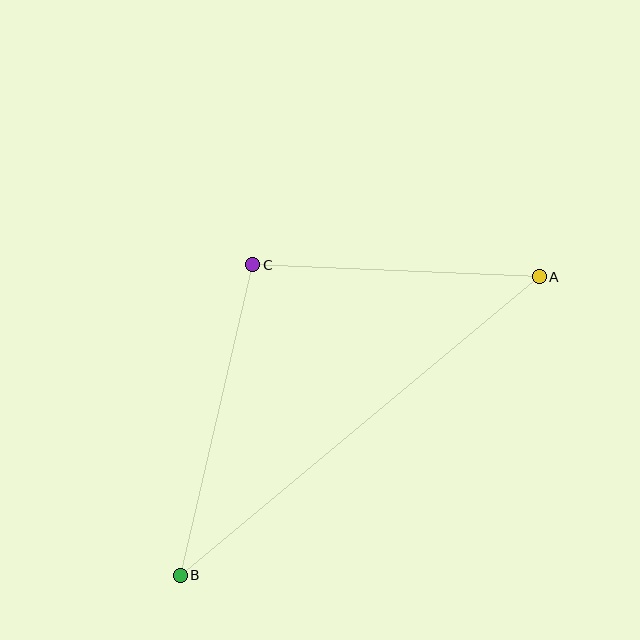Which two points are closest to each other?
Points A and C are closest to each other.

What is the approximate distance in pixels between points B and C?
The distance between B and C is approximately 319 pixels.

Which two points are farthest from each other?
Points A and B are farthest from each other.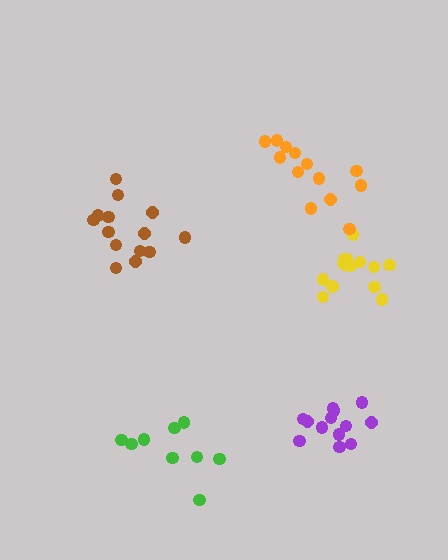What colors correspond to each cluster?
The clusters are colored: yellow, orange, purple, brown, green.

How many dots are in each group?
Group 1: 14 dots, Group 2: 13 dots, Group 3: 13 dots, Group 4: 14 dots, Group 5: 9 dots (63 total).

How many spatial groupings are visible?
There are 5 spatial groupings.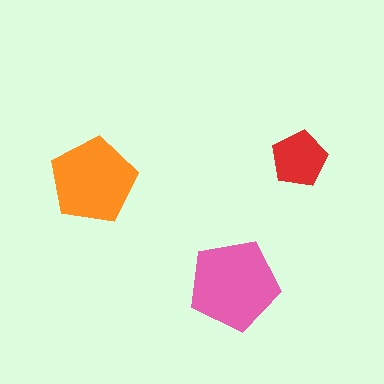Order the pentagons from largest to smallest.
the pink one, the orange one, the red one.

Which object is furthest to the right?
The red pentagon is rightmost.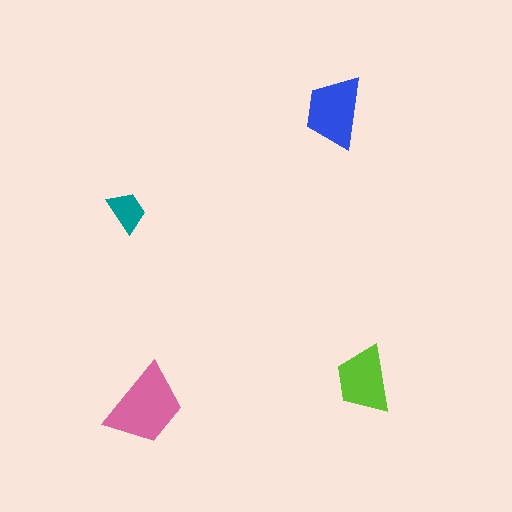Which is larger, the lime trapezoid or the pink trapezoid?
The pink one.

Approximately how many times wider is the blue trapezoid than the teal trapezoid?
About 1.5 times wider.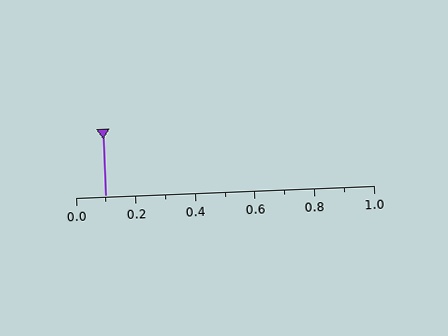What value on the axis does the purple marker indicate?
The marker indicates approximately 0.1.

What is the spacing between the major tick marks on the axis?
The major ticks are spaced 0.2 apart.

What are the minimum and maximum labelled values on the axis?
The axis runs from 0.0 to 1.0.